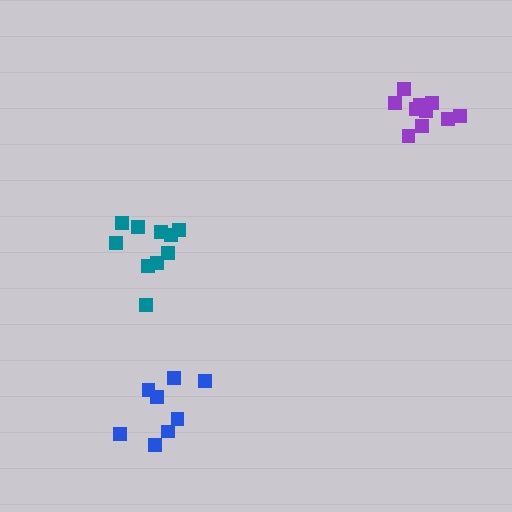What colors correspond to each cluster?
The clusters are colored: teal, blue, purple.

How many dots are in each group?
Group 1: 10 dots, Group 2: 8 dots, Group 3: 10 dots (28 total).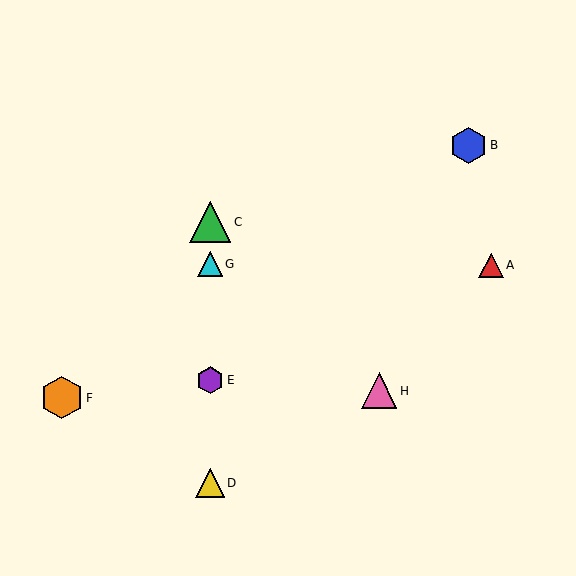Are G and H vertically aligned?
No, G is at x≈210 and H is at x≈379.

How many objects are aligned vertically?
4 objects (C, D, E, G) are aligned vertically.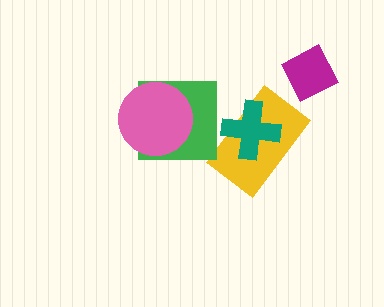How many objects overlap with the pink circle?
1 object overlaps with the pink circle.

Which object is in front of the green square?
The pink circle is in front of the green square.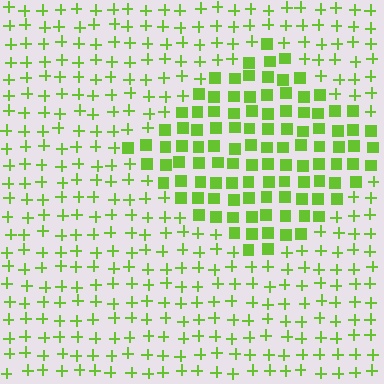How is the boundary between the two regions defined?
The boundary is defined by a change in element shape: squares inside vs. plus signs outside. All elements share the same color and spacing.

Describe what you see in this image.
The image is filled with small lime elements arranged in a uniform grid. A diamond-shaped region contains squares, while the surrounding area contains plus signs. The boundary is defined purely by the change in element shape.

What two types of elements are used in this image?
The image uses squares inside the diamond region and plus signs outside it.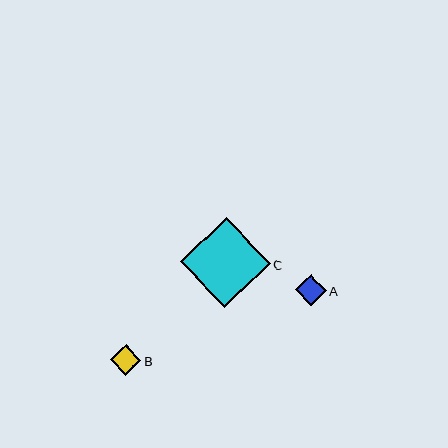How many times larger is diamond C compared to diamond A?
Diamond C is approximately 2.9 times the size of diamond A.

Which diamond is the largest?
Diamond C is the largest with a size of approximately 90 pixels.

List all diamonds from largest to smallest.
From largest to smallest: C, A, B.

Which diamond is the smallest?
Diamond B is the smallest with a size of approximately 31 pixels.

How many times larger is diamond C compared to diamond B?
Diamond C is approximately 2.9 times the size of diamond B.